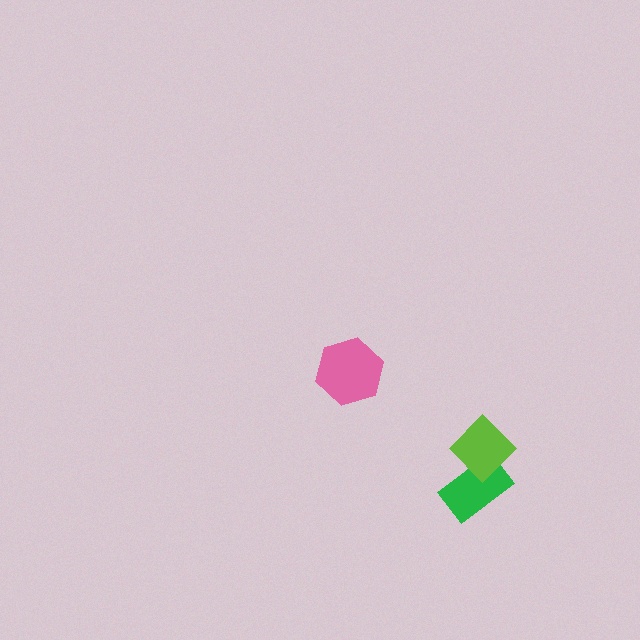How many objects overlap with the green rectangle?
1 object overlaps with the green rectangle.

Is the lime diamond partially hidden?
No, no other shape covers it.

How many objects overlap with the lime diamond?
1 object overlaps with the lime diamond.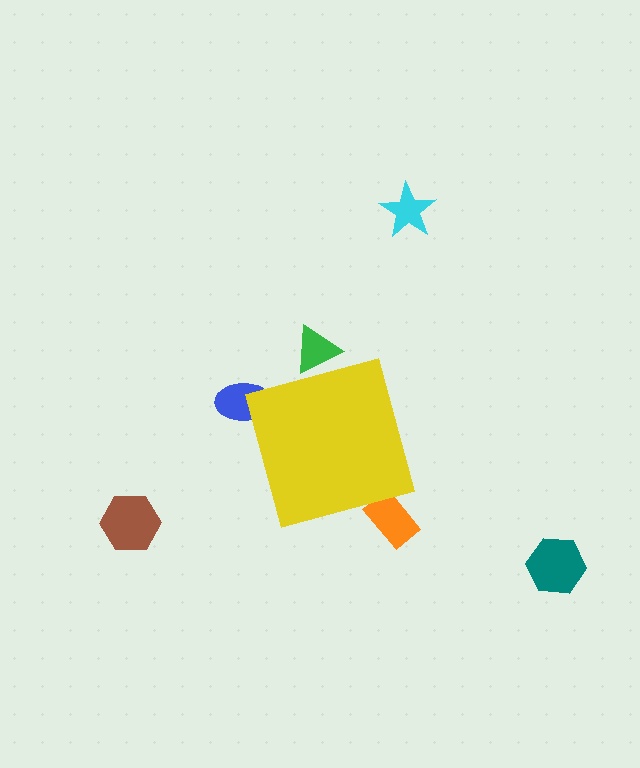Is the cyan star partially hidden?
No, the cyan star is fully visible.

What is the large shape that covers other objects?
A yellow diamond.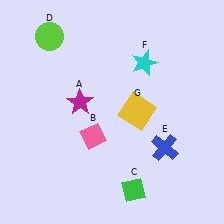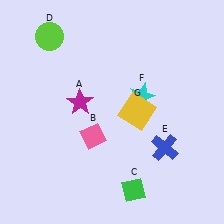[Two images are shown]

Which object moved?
The cyan star (F) moved down.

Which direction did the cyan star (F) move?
The cyan star (F) moved down.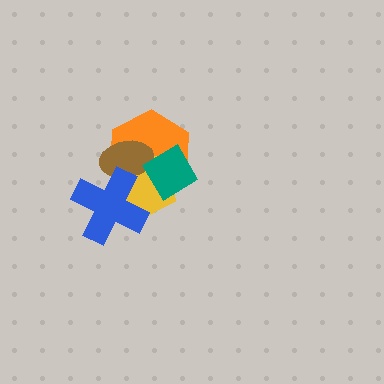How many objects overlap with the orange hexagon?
4 objects overlap with the orange hexagon.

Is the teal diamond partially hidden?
No, no other shape covers it.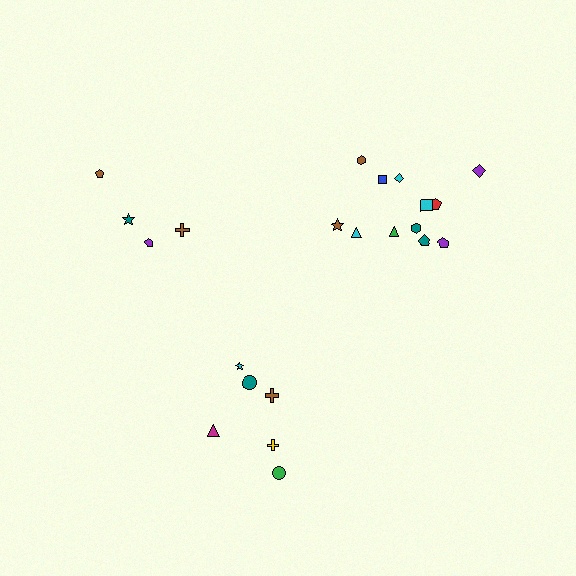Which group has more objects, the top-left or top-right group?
The top-right group.